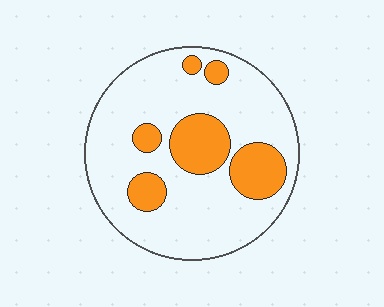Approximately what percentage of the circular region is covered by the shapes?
Approximately 25%.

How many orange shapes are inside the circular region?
6.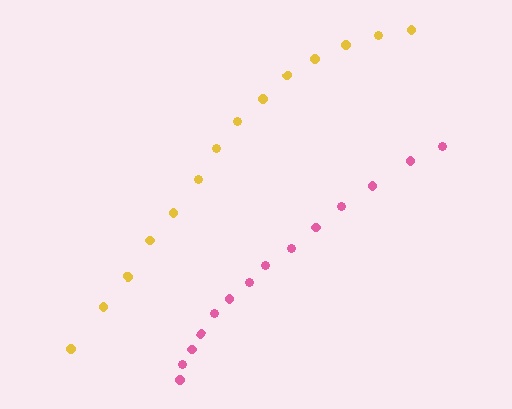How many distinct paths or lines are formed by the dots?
There are 2 distinct paths.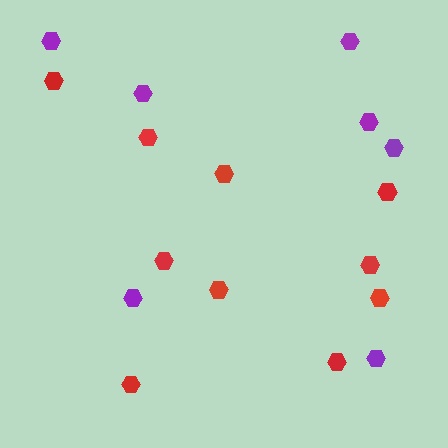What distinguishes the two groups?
There are 2 groups: one group of red hexagons (10) and one group of purple hexagons (7).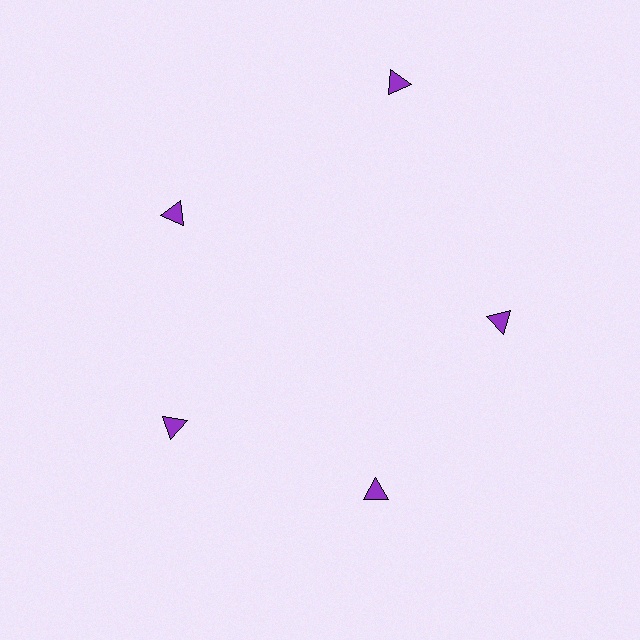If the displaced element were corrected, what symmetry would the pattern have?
It would have 5-fold rotational symmetry — the pattern would map onto itself every 72 degrees.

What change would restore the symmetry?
The symmetry would be restored by moving it inward, back onto the ring so that all 5 triangles sit at equal angles and equal distance from the center.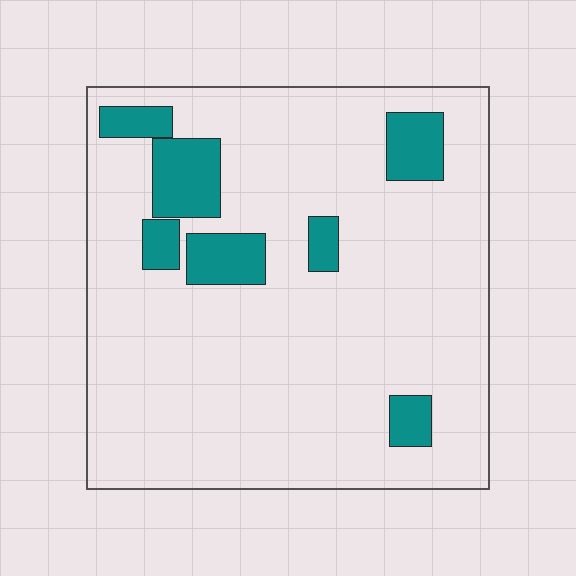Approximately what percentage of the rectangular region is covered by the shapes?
Approximately 15%.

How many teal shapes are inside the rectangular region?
7.